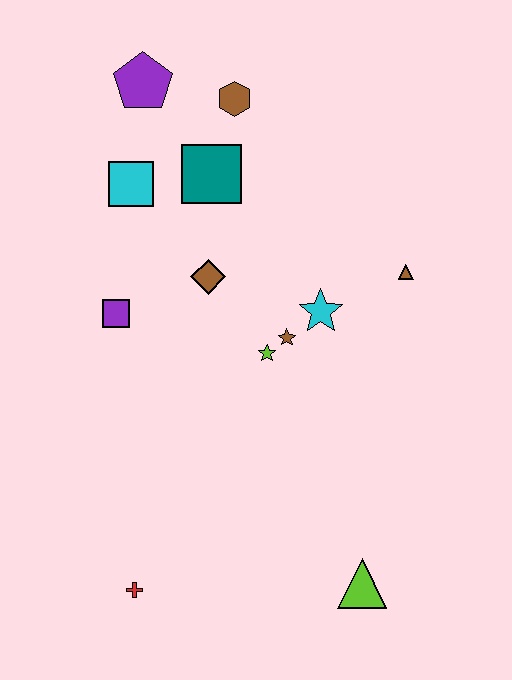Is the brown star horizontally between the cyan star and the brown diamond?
Yes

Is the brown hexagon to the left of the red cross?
No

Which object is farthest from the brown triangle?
The red cross is farthest from the brown triangle.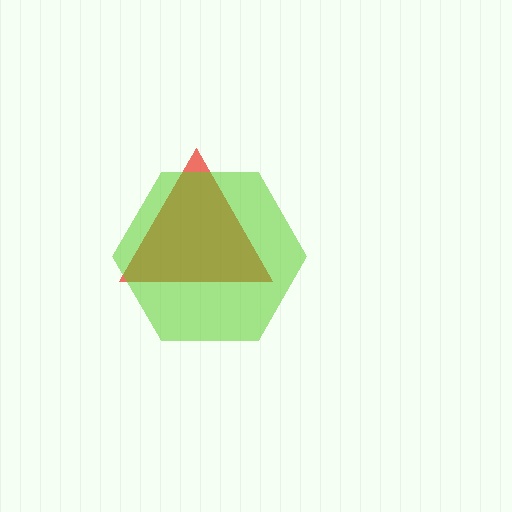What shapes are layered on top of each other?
The layered shapes are: a red triangle, a lime hexagon.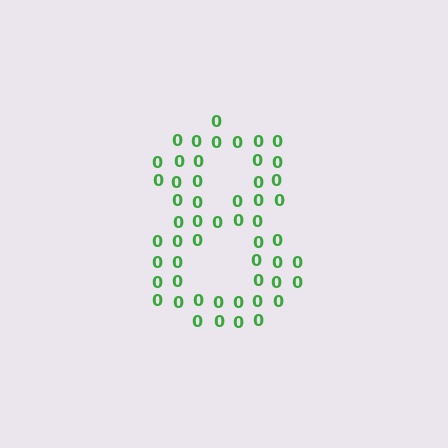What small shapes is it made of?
It is made of small digit 0's.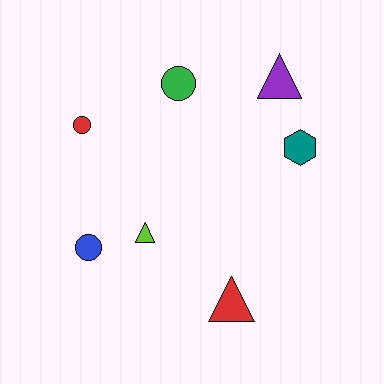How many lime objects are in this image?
There is 1 lime object.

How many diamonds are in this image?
There are no diamonds.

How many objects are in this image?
There are 7 objects.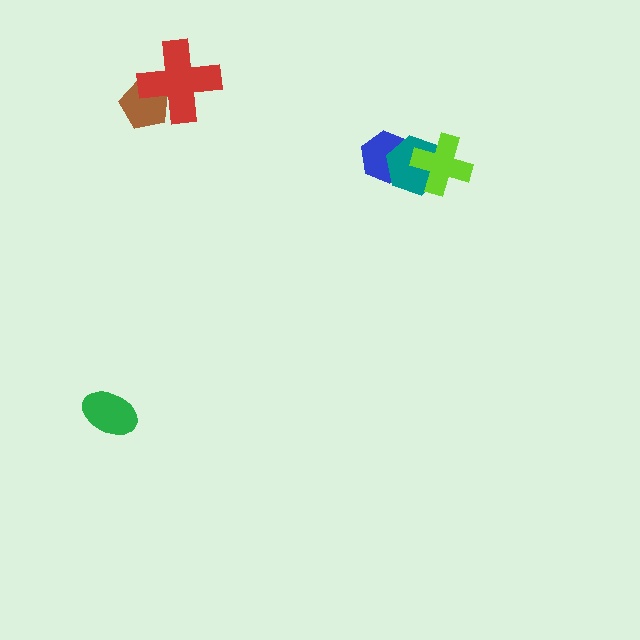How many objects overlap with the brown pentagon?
1 object overlaps with the brown pentagon.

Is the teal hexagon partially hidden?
Yes, it is partially covered by another shape.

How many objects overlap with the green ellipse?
0 objects overlap with the green ellipse.